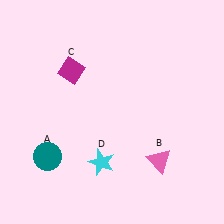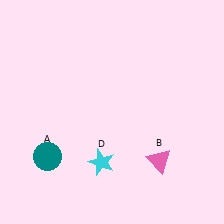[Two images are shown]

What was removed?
The magenta diamond (C) was removed in Image 2.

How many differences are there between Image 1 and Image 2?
There is 1 difference between the two images.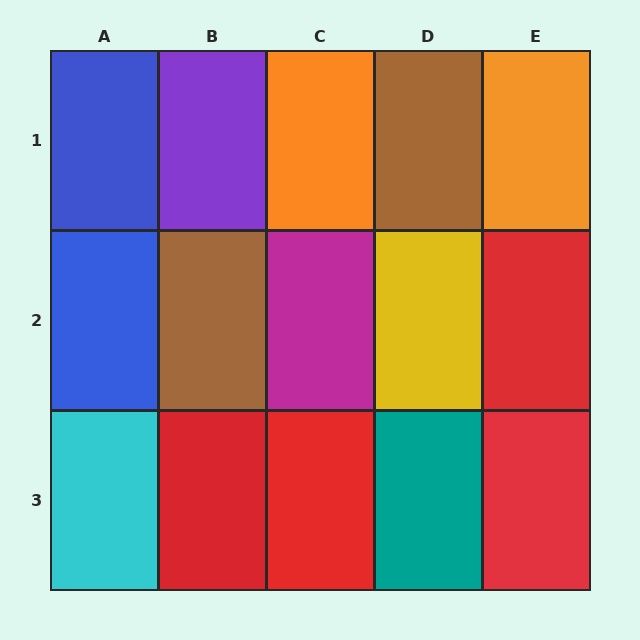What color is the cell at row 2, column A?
Blue.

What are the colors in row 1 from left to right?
Blue, purple, orange, brown, orange.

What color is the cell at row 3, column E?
Red.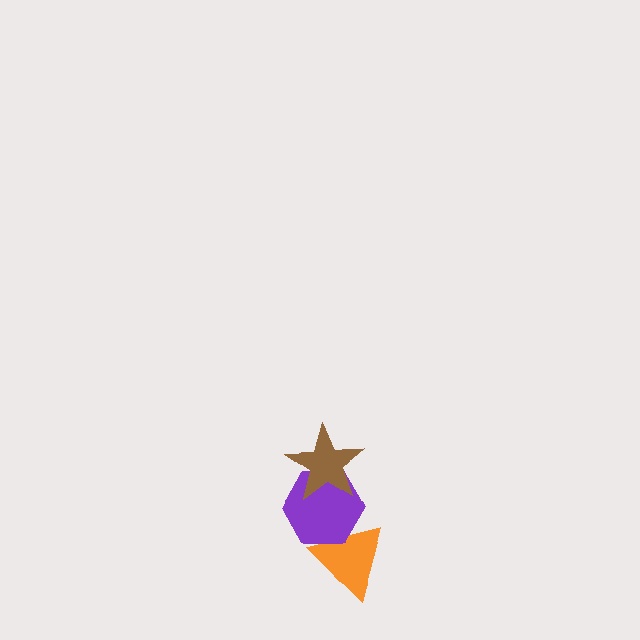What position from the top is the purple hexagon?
The purple hexagon is 2nd from the top.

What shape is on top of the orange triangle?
The purple hexagon is on top of the orange triangle.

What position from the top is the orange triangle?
The orange triangle is 3rd from the top.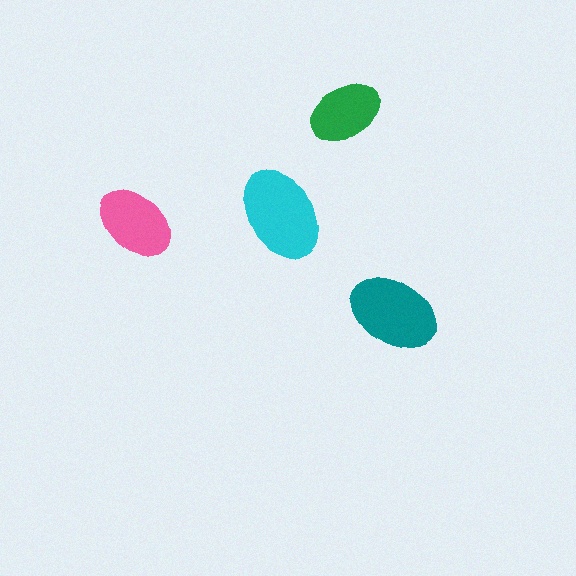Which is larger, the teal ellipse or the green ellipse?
The teal one.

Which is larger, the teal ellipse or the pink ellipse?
The teal one.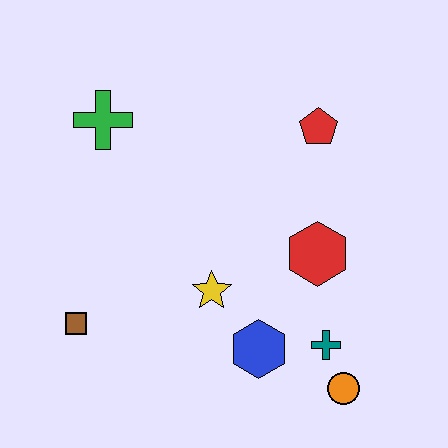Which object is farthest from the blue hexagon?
The green cross is farthest from the blue hexagon.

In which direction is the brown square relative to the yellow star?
The brown square is to the left of the yellow star.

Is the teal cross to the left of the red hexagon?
No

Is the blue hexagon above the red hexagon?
No